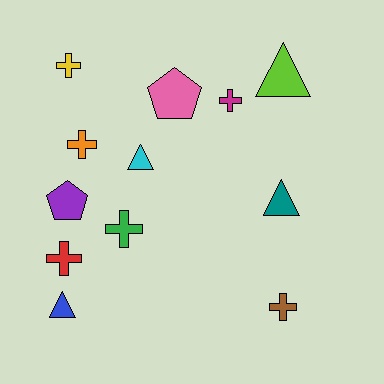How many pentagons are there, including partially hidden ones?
There are 2 pentagons.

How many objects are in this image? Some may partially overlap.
There are 12 objects.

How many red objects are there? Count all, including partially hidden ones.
There is 1 red object.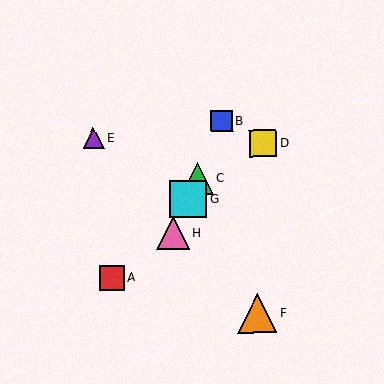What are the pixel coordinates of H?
Object H is at (173, 233).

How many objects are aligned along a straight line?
4 objects (B, C, G, H) are aligned along a straight line.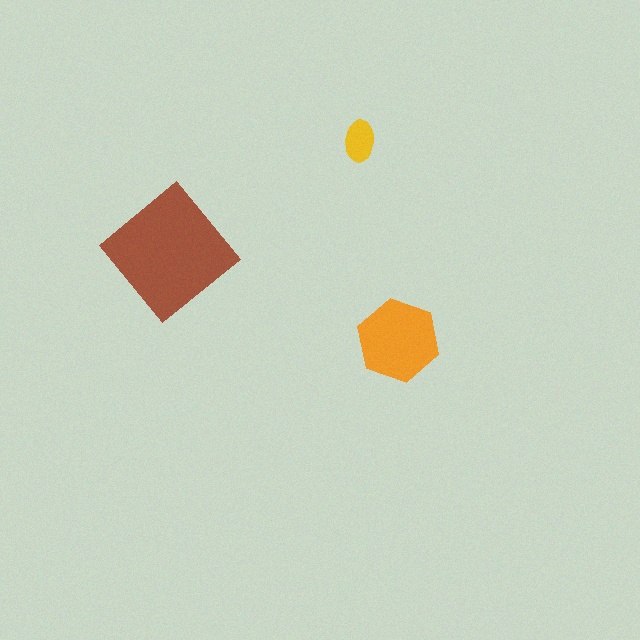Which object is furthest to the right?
The orange hexagon is rightmost.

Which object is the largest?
The brown diamond.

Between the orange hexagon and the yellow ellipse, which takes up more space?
The orange hexagon.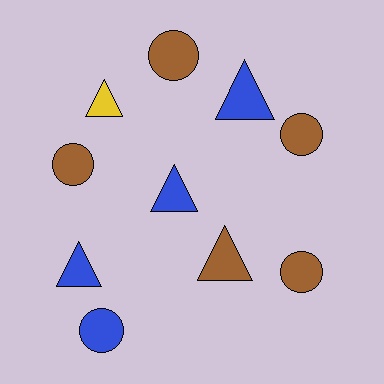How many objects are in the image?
There are 10 objects.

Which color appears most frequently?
Brown, with 5 objects.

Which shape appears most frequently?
Triangle, with 5 objects.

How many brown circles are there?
There are 4 brown circles.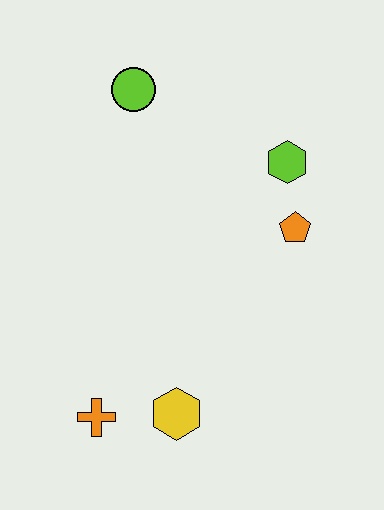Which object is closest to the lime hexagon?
The orange pentagon is closest to the lime hexagon.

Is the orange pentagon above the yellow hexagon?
Yes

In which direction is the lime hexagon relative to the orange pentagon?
The lime hexagon is above the orange pentagon.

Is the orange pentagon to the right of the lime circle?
Yes